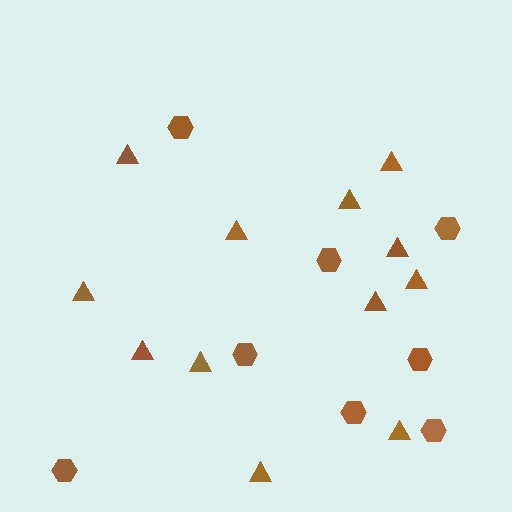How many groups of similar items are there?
There are 2 groups: one group of hexagons (8) and one group of triangles (12).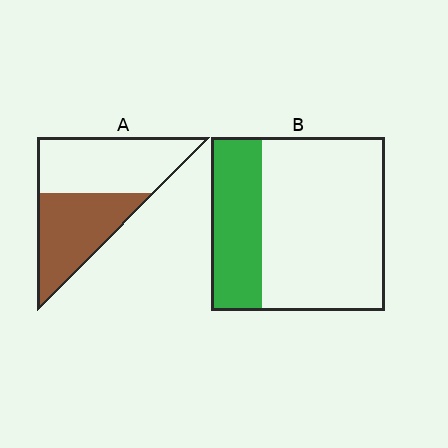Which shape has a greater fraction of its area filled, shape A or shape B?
Shape A.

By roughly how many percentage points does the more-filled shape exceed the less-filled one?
By roughly 15 percentage points (A over B).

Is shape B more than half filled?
No.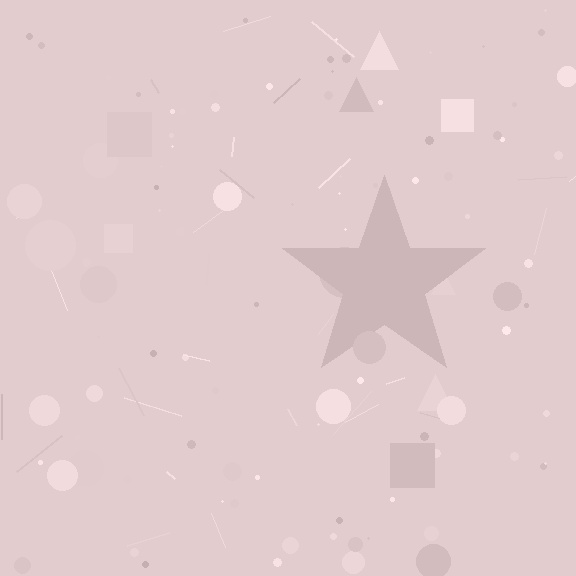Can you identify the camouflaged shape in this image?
The camouflaged shape is a star.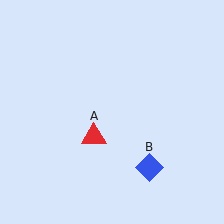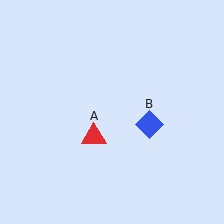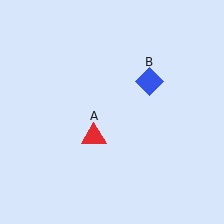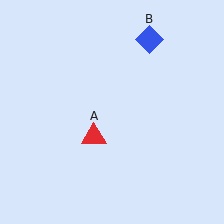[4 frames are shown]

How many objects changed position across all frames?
1 object changed position: blue diamond (object B).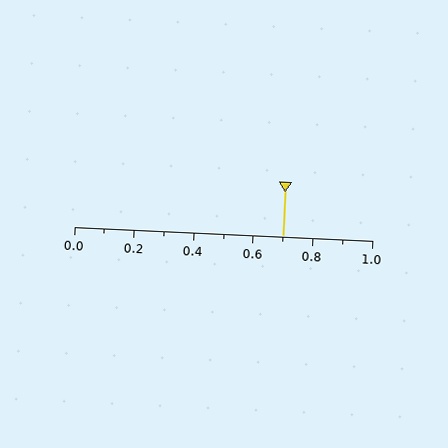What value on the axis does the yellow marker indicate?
The marker indicates approximately 0.7.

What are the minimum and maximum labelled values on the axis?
The axis runs from 0.0 to 1.0.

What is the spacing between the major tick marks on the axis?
The major ticks are spaced 0.2 apart.